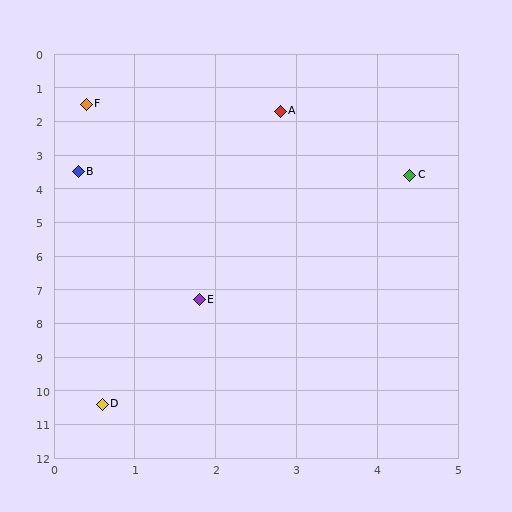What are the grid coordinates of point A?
Point A is at approximately (2.8, 1.7).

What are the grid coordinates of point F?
Point F is at approximately (0.4, 1.5).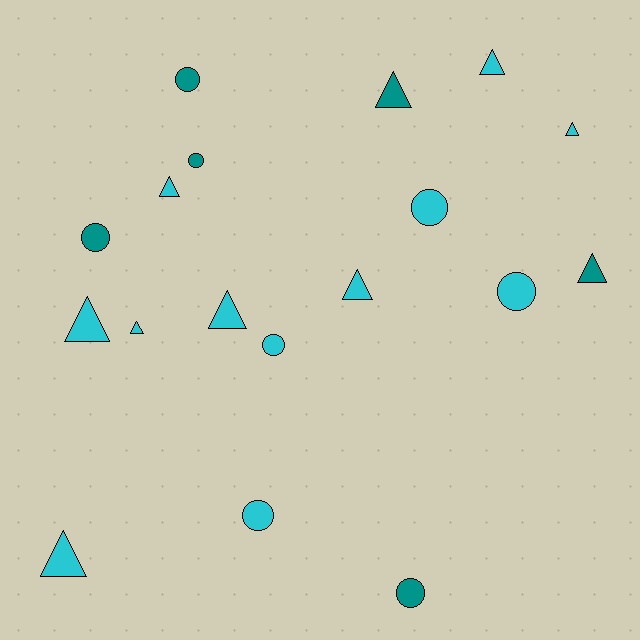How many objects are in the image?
There are 18 objects.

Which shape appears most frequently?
Triangle, with 10 objects.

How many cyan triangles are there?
There are 8 cyan triangles.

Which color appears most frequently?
Cyan, with 12 objects.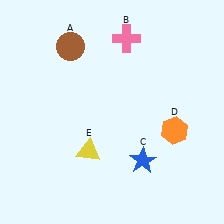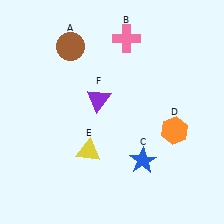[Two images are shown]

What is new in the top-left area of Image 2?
A purple triangle (F) was added in the top-left area of Image 2.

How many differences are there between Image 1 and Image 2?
There is 1 difference between the two images.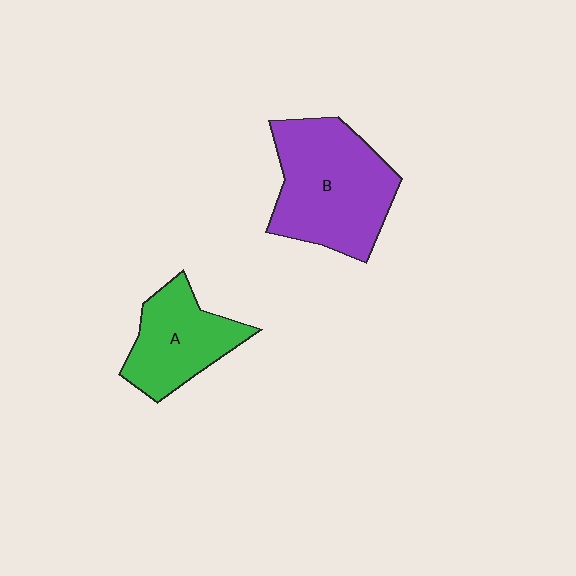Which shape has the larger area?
Shape B (purple).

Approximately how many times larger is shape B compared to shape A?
Approximately 1.5 times.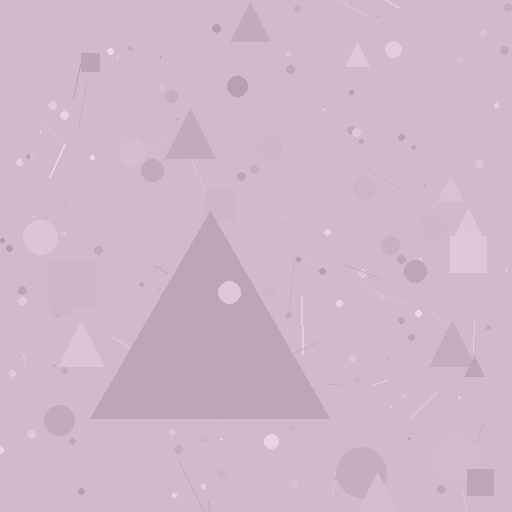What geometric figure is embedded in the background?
A triangle is embedded in the background.